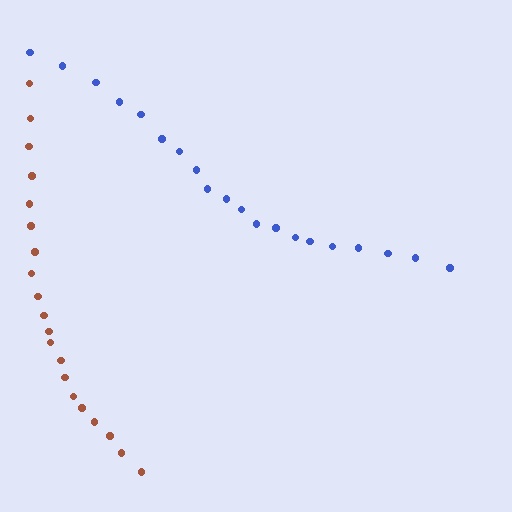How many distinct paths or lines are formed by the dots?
There are 2 distinct paths.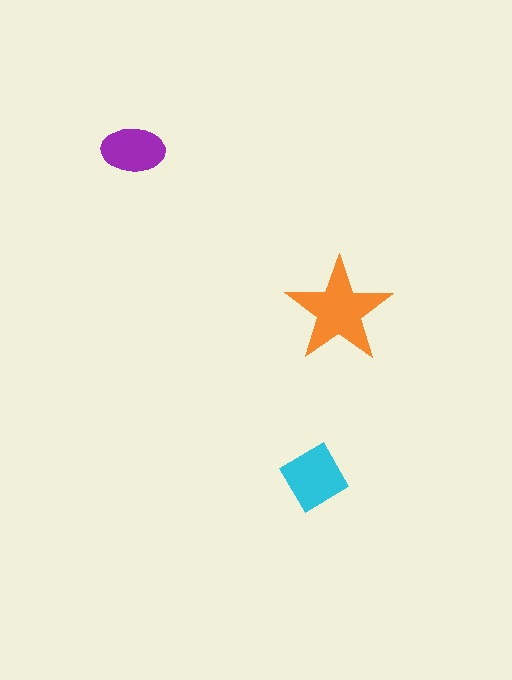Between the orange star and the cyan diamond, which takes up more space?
The orange star.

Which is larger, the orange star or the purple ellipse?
The orange star.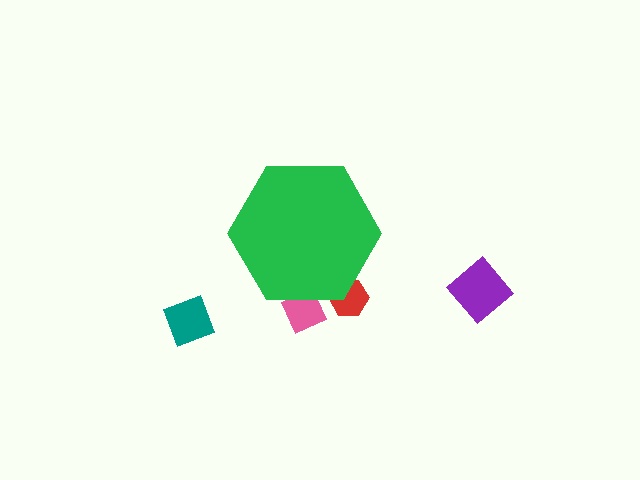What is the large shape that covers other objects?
A green hexagon.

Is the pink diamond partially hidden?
Yes, the pink diamond is partially hidden behind the green hexagon.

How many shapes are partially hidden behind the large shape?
2 shapes are partially hidden.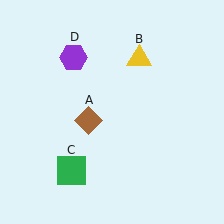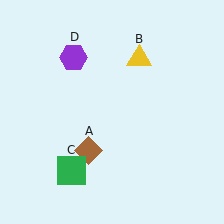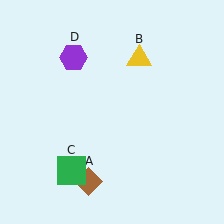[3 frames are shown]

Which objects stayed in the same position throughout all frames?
Yellow triangle (object B) and green square (object C) and purple hexagon (object D) remained stationary.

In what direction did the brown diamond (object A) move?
The brown diamond (object A) moved down.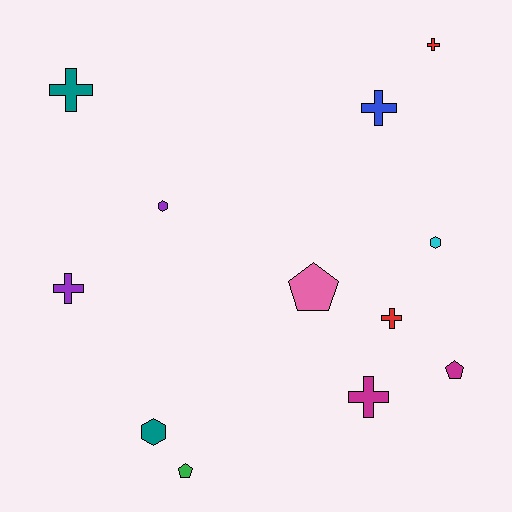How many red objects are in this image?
There are 2 red objects.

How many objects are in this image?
There are 12 objects.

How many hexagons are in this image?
There are 3 hexagons.